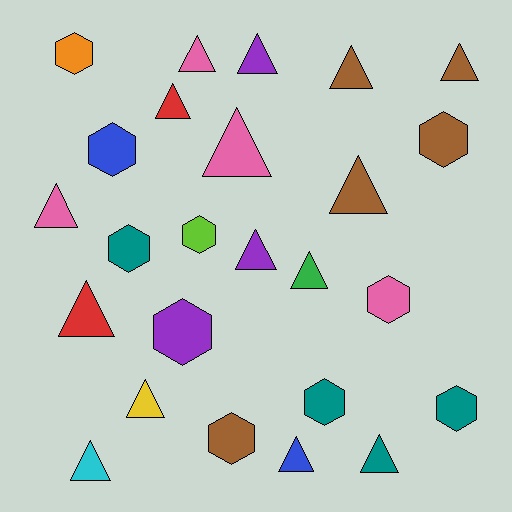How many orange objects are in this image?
There is 1 orange object.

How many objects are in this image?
There are 25 objects.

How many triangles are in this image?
There are 15 triangles.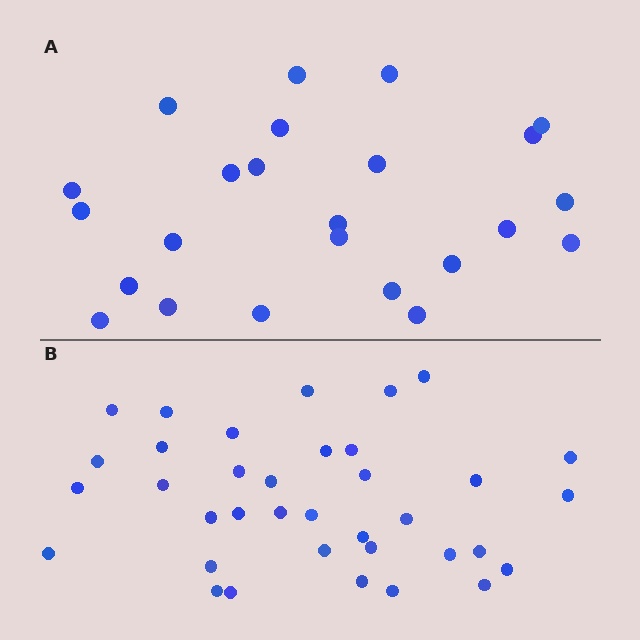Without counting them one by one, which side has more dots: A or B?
Region B (the bottom region) has more dots.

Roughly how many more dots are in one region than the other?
Region B has roughly 12 or so more dots than region A.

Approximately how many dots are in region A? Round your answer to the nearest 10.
About 20 dots. (The exact count is 24, which rounds to 20.)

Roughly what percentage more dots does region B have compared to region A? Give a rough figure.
About 50% more.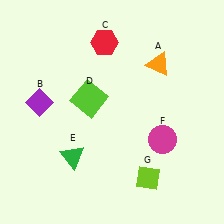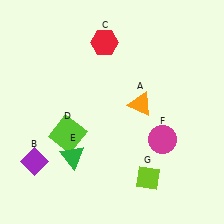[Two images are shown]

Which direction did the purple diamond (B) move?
The purple diamond (B) moved down.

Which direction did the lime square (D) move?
The lime square (D) moved down.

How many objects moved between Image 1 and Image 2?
3 objects moved between the two images.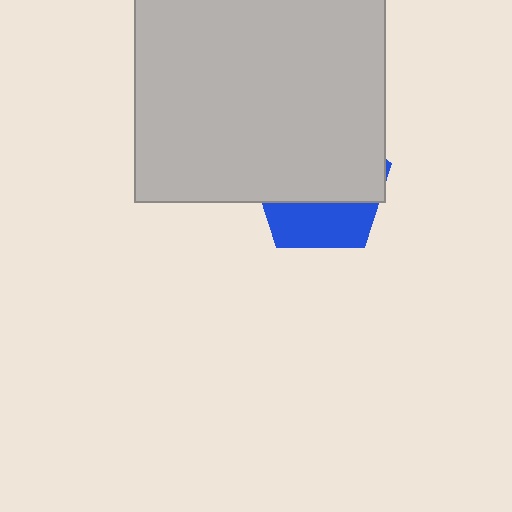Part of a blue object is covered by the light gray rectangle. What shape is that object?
It is a pentagon.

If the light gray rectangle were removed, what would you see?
You would see the complete blue pentagon.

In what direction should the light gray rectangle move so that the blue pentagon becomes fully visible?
The light gray rectangle should move up. That is the shortest direction to clear the overlap and leave the blue pentagon fully visible.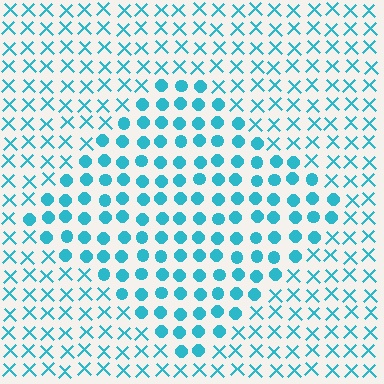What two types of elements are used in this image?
The image uses circles inside the diamond region and X marks outside it.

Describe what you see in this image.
The image is filled with small cyan elements arranged in a uniform grid. A diamond-shaped region contains circles, while the surrounding area contains X marks. The boundary is defined purely by the change in element shape.